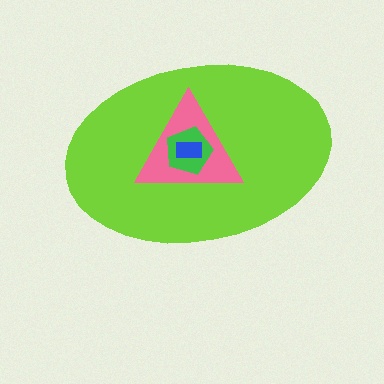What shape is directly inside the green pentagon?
The blue rectangle.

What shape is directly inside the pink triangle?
The green pentagon.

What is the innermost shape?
The blue rectangle.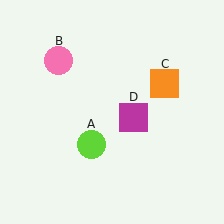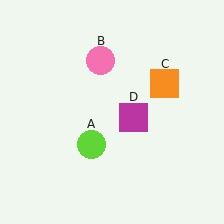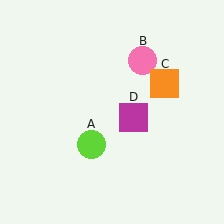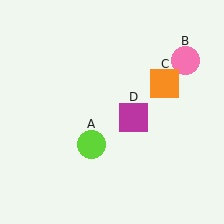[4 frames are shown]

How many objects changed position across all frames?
1 object changed position: pink circle (object B).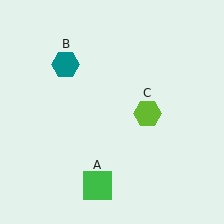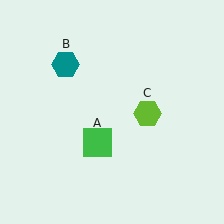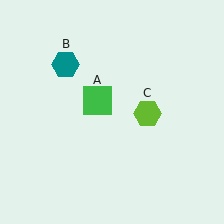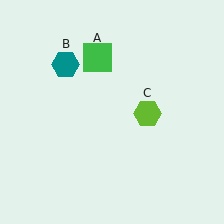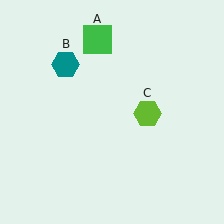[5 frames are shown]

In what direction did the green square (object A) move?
The green square (object A) moved up.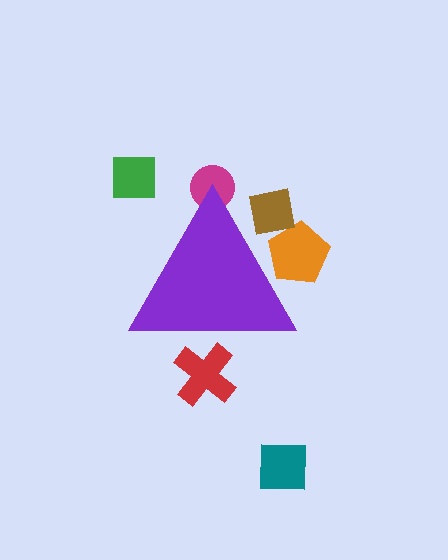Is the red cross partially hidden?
Yes, the red cross is partially hidden behind the purple triangle.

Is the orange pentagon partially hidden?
Yes, the orange pentagon is partially hidden behind the purple triangle.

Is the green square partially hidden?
No, the green square is fully visible.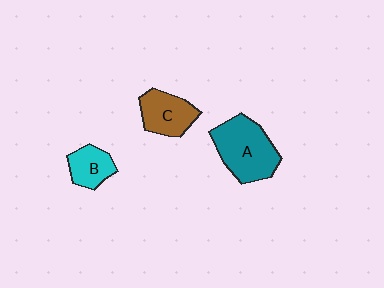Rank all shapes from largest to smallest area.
From largest to smallest: A (teal), C (brown), B (cyan).